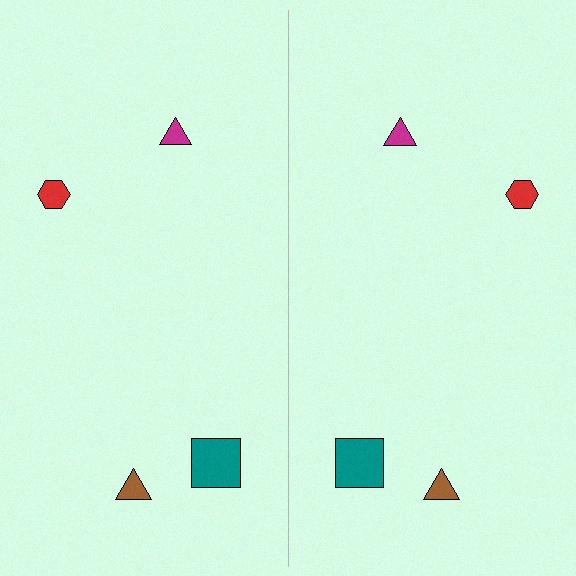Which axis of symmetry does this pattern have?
The pattern has a vertical axis of symmetry running through the center of the image.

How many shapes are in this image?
There are 8 shapes in this image.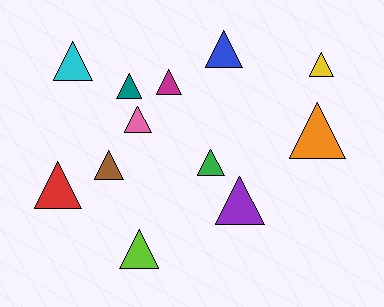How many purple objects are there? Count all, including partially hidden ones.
There is 1 purple object.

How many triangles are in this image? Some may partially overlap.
There are 12 triangles.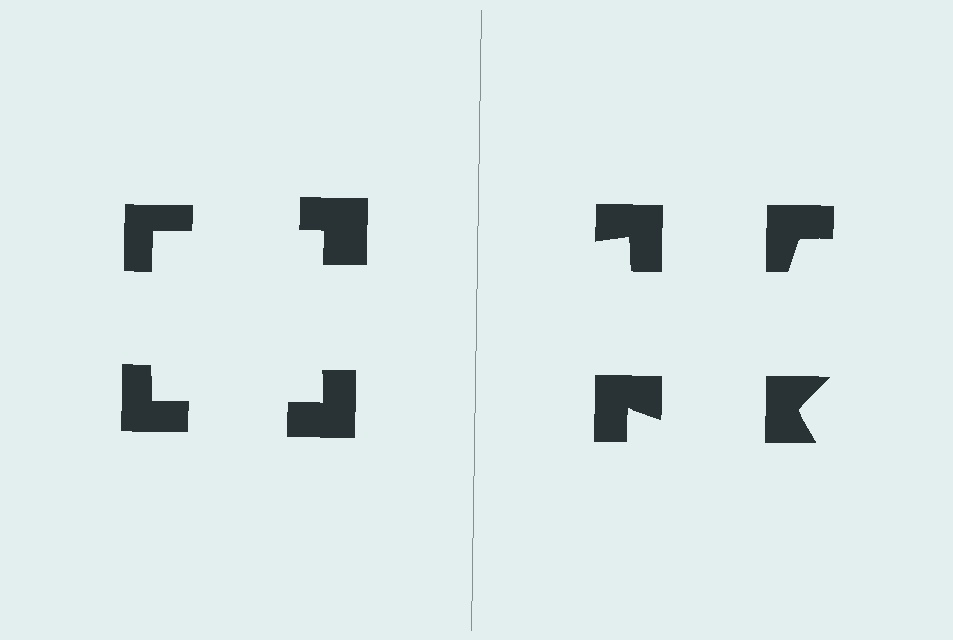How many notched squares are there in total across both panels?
8 — 4 on each side.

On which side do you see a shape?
An illusory square appears on the left side. On the right side the wedge cuts are rotated, so no coherent shape forms.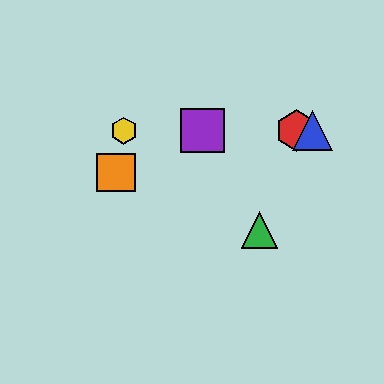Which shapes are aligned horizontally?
The red hexagon, the blue triangle, the yellow hexagon, the purple square are aligned horizontally.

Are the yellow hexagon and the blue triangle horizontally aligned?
Yes, both are at y≈131.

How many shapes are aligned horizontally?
4 shapes (the red hexagon, the blue triangle, the yellow hexagon, the purple square) are aligned horizontally.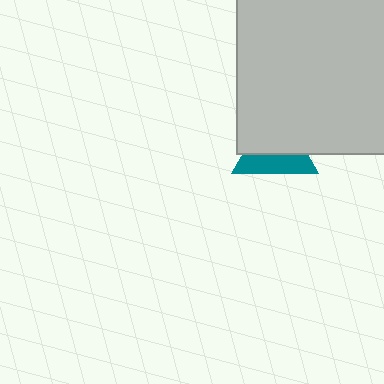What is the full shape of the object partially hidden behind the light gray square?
The partially hidden object is a teal triangle.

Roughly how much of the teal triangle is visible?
A small part of it is visible (roughly 42%).